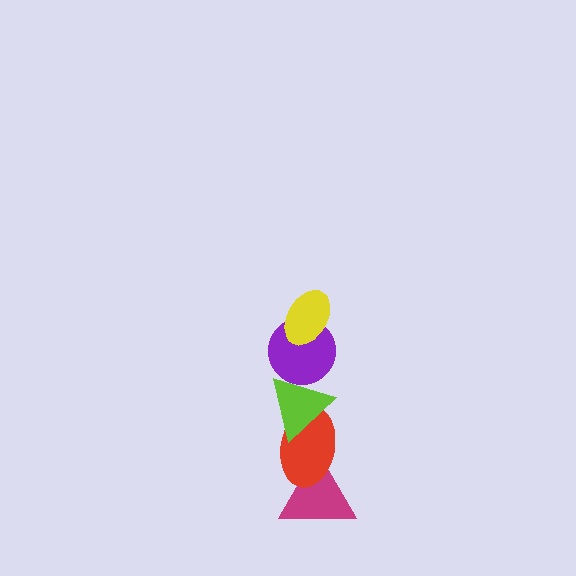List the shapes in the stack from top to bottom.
From top to bottom: the yellow ellipse, the purple circle, the lime triangle, the red ellipse, the magenta triangle.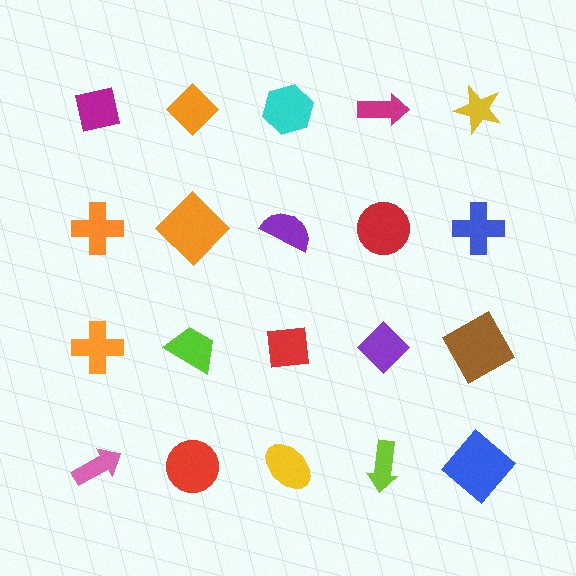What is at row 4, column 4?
A lime arrow.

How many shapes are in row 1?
5 shapes.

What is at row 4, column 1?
A pink arrow.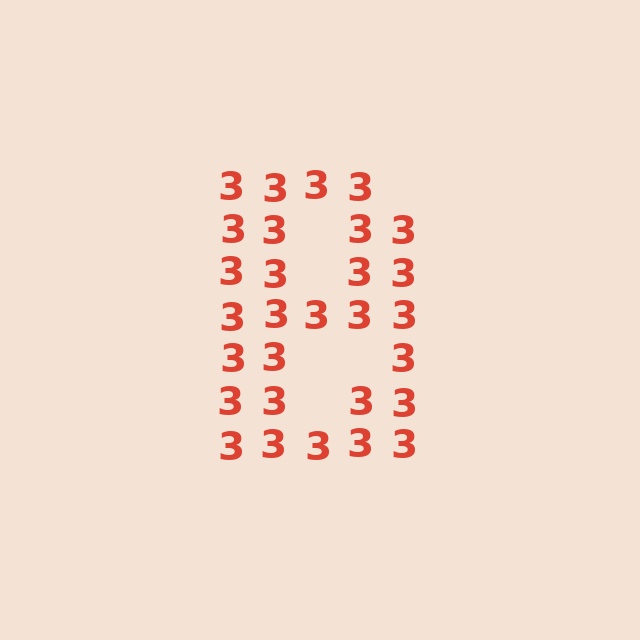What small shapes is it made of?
It is made of small digit 3's.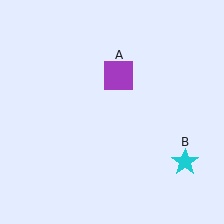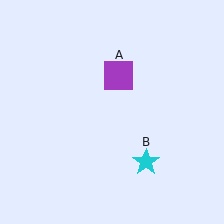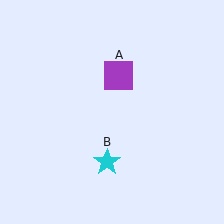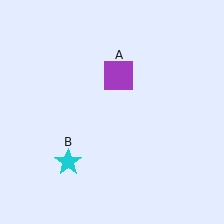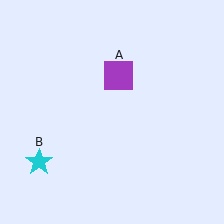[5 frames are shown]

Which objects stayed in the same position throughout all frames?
Purple square (object A) remained stationary.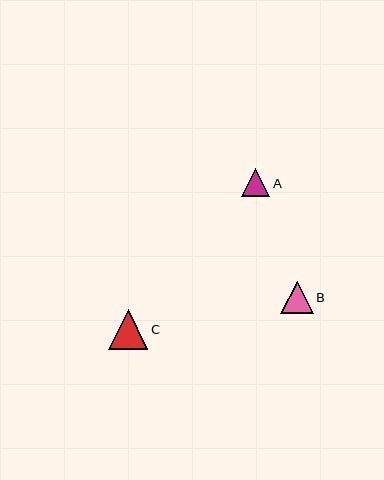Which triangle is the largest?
Triangle C is the largest with a size of approximately 40 pixels.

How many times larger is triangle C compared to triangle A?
Triangle C is approximately 1.4 times the size of triangle A.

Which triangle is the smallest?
Triangle A is the smallest with a size of approximately 28 pixels.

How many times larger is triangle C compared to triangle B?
Triangle C is approximately 1.2 times the size of triangle B.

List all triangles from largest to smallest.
From largest to smallest: C, B, A.